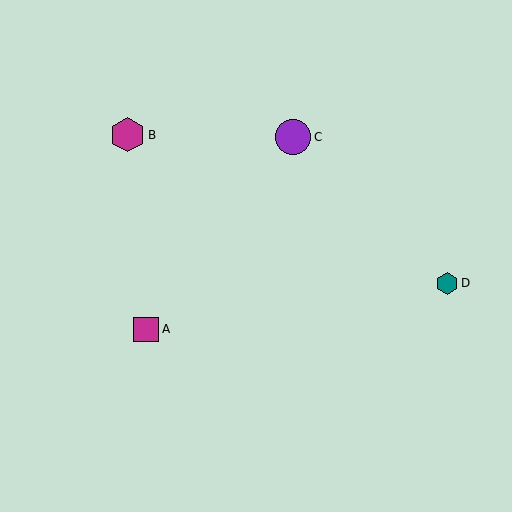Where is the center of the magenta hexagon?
The center of the magenta hexagon is at (127, 135).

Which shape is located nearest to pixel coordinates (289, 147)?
The purple circle (labeled C) at (293, 137) is nearest to that location.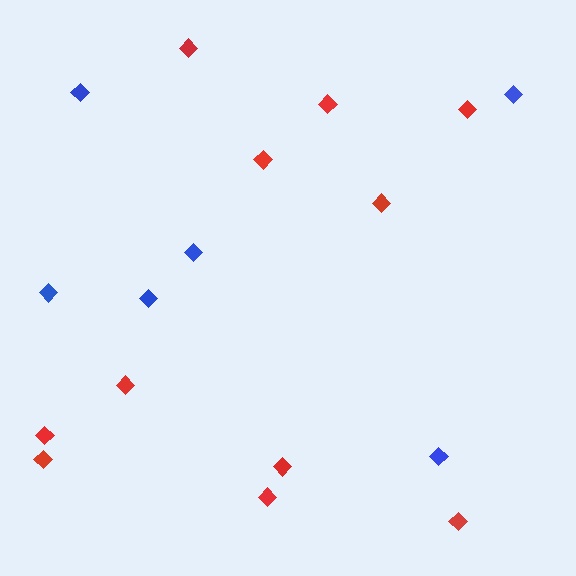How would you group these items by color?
There are 2 groups: one group of red diamonds (11) and one group of blue diamonds (6).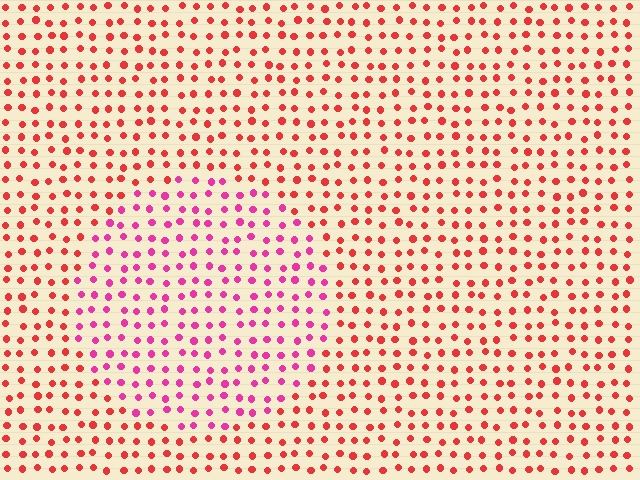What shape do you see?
I see a circle.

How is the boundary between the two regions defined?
The boundary is defined purely by a slight shift in hue (about 37 degrees). Spacing, size, and orientation are identical on both sides.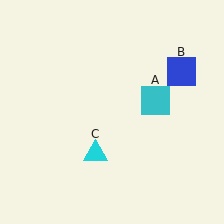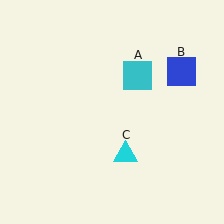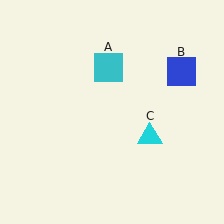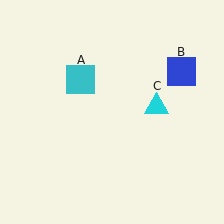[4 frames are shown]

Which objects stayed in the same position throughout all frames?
Blue square (object B) remained stationary.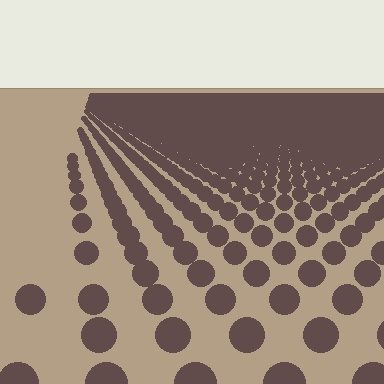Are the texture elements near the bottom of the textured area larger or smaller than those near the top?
Larger. Near the bottom, elements are closer to the viewer and appear at a bigger on-screen size.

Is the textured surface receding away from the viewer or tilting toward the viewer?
The surface is receding away from the viewer. Texture elements get smaller and denser toward the top.